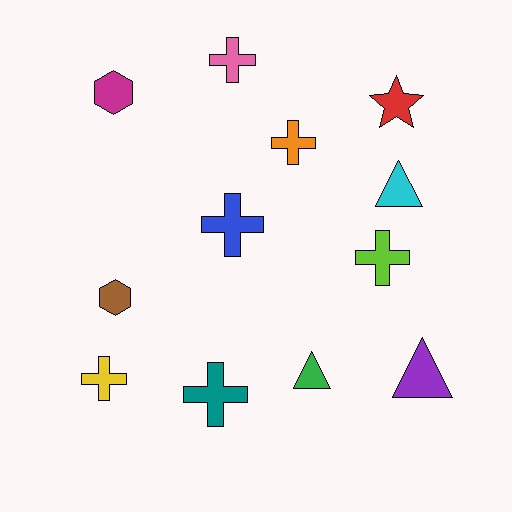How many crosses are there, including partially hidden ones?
There are 6 crosses.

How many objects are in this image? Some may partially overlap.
There are 12 objects.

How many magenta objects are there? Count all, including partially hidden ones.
There is 1 magenta object.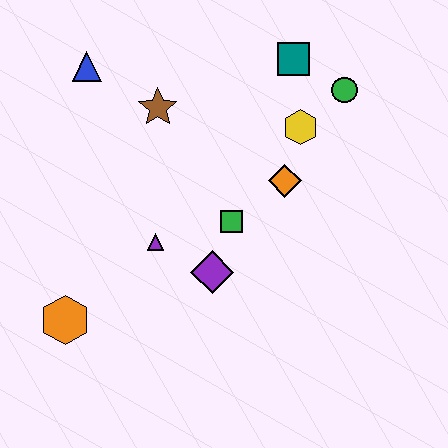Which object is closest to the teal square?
The green circle is closest to the teal square.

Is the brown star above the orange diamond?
Yes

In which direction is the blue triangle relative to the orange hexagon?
The blue triangle is above the orange hexagon.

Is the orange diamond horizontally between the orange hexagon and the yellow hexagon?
Yes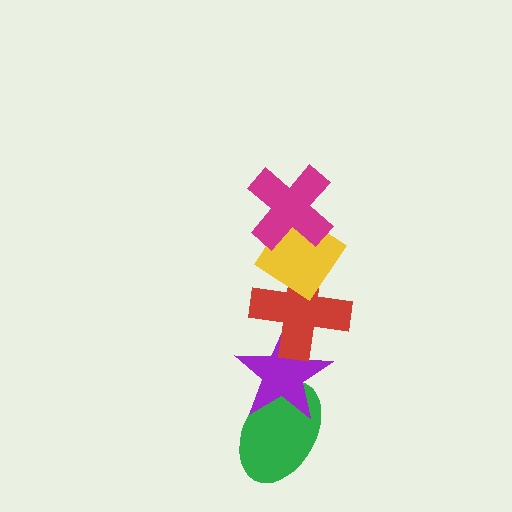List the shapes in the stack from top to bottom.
From top to bottom: the magenta cross, the yellow diamond, the red cross, the purple star, the green ellipse.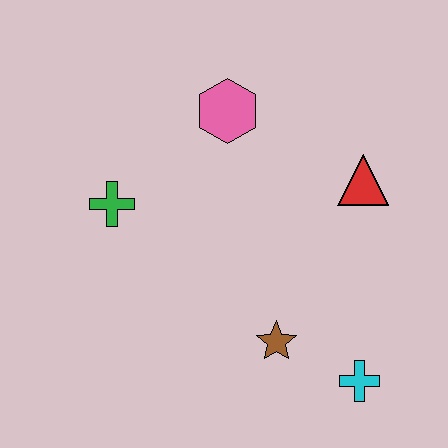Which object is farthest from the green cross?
The cyan cross is farthest from the green cross.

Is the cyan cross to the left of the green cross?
No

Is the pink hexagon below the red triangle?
No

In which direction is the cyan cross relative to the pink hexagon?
The cyan cross is below the pink hexagon.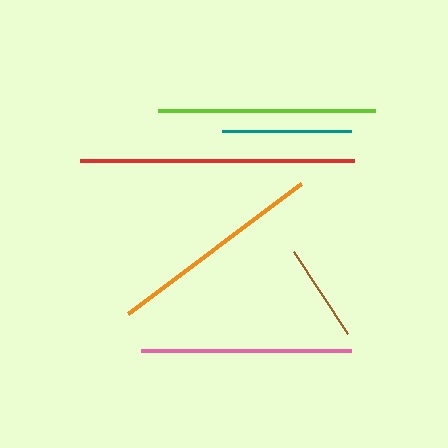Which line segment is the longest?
The red line is the longest at approximately 274 pixels.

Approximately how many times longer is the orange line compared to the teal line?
The orange line is approximately 1.7 times the length of the teal line.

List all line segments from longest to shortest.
From longest to shortest: red, orange, lime, pink, teal, brown.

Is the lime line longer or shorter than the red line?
The red line is longer than the lime line.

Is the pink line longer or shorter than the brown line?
The pink line is longer than the brown line.